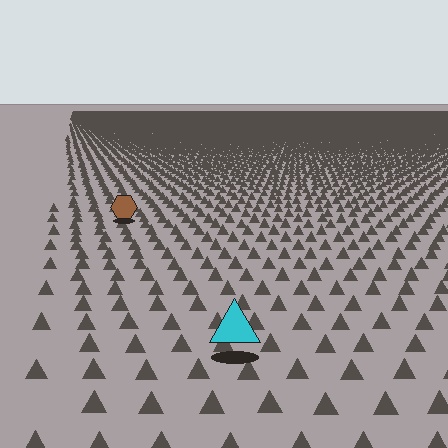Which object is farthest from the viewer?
The brown hexagon is farthest from the viewer. It appears smaller and the ground texture around it is denser.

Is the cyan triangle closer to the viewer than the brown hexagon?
Yes. The cyan triangle is closer — you can tell from the texture gradient: the ground texture is coarser near it.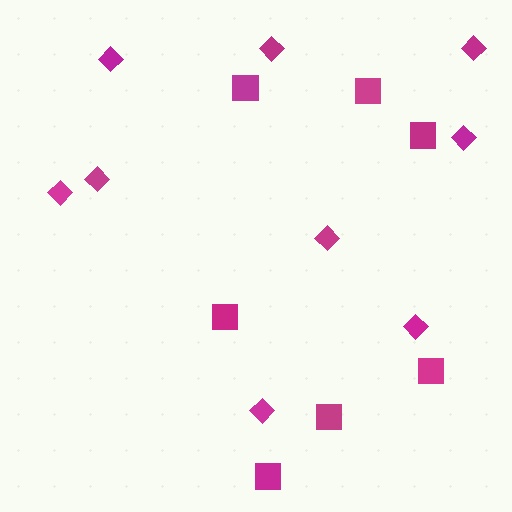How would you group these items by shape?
There are 2 groups: one group of diamonds (9) and one group of squares (7).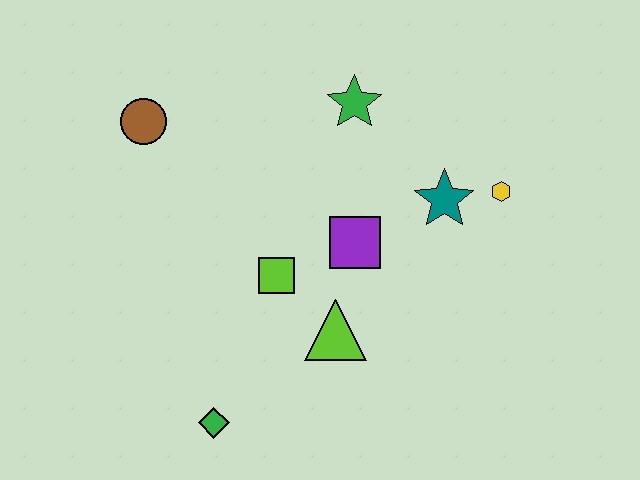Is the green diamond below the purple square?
Yes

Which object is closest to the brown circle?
The lime square is closest to the brown circle.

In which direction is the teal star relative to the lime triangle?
The teal star is above the lime triangle.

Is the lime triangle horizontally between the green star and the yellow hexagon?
No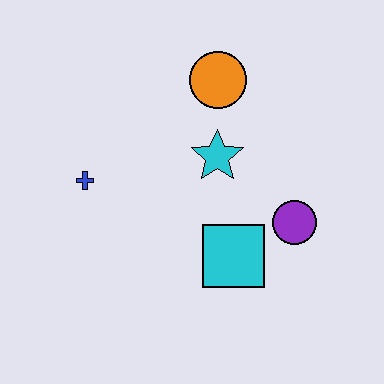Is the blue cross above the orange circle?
No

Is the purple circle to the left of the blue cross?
No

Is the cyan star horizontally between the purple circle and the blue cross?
Yes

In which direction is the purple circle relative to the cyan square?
The purple circle is to the right of the cyan square.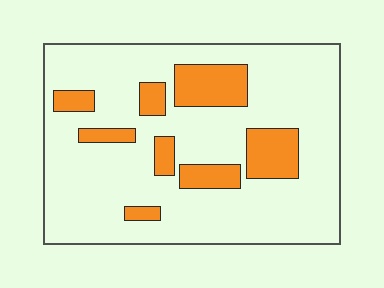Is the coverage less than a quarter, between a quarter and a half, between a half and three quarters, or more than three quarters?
Less than a quarter.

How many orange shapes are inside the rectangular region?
8.